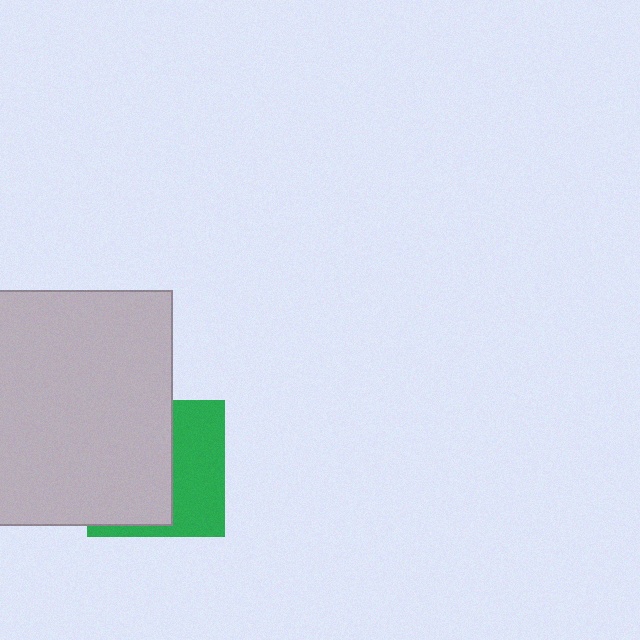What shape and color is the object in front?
The object in front is a light gray rectangle.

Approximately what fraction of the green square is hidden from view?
Roughly 57% of the green square is hidden behind the light gray rectangle.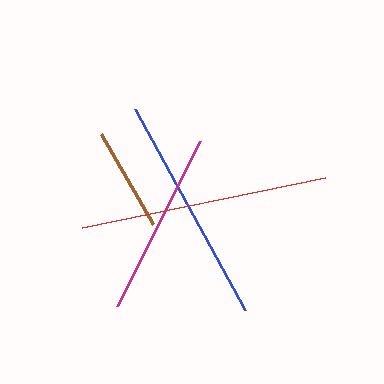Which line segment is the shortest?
The brown line is the shortest at approximately 104 pixels.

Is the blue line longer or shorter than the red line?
The red line is longer than the blue line.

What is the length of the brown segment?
The brown segment is approximately 104 pixels long.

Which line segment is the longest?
The red line is the longest at approximately 248 pixels.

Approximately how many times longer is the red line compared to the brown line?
The red line is approximately 2.4 times the length of the brown line.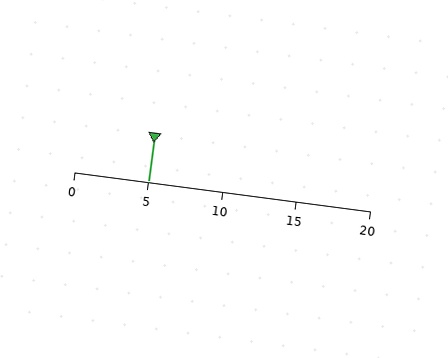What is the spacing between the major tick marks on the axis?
The major ticks are spaced 5 apart.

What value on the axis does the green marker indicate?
The marker indicates approximately 5.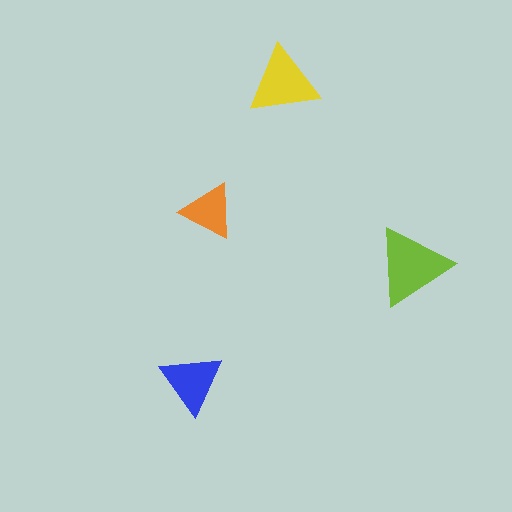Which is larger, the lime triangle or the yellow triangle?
The lime one.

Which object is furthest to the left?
The blue triangle is leftmost.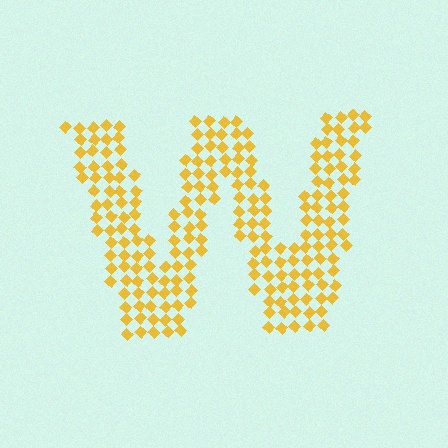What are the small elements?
The small elements are diamonds.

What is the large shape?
The large shape is the letter W.